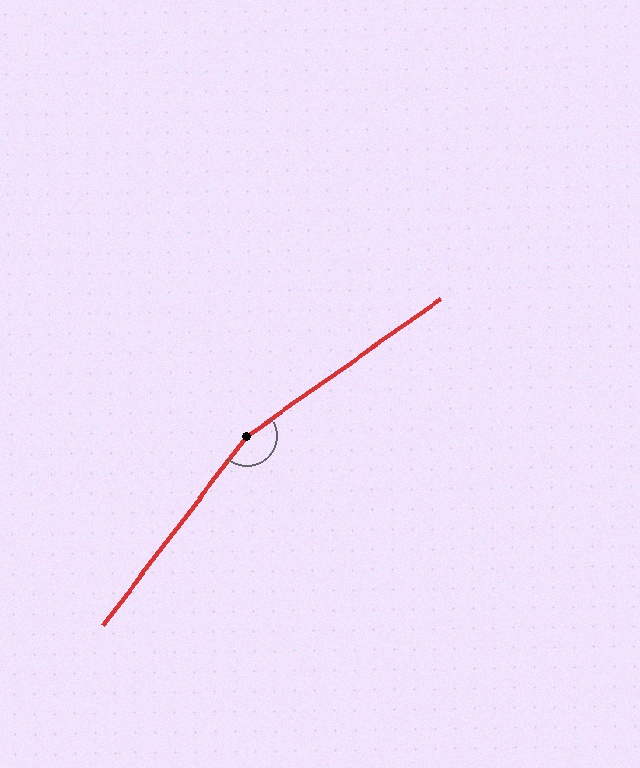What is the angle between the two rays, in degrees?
Approximately 163 degrees.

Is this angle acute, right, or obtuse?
It is obtuse.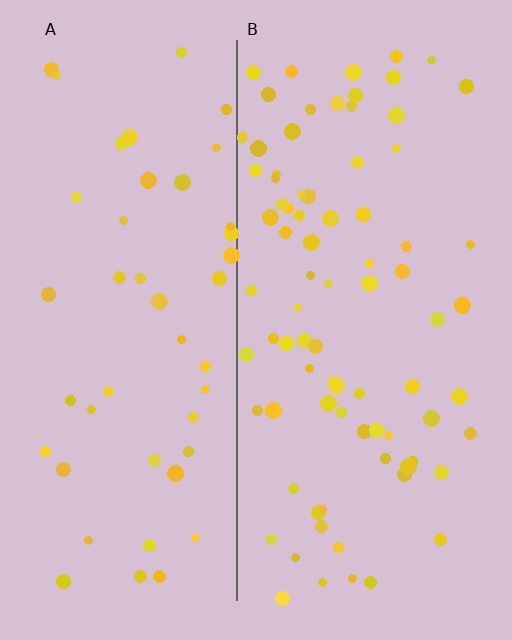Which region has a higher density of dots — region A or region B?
B (the right).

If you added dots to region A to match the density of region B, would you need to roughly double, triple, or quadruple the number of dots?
Approximately double.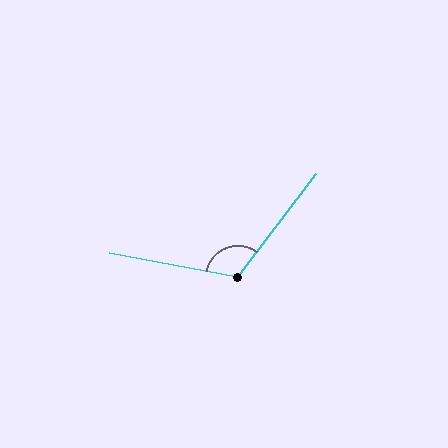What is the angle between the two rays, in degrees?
Approximately 116 degrees.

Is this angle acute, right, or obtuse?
It is obtuse.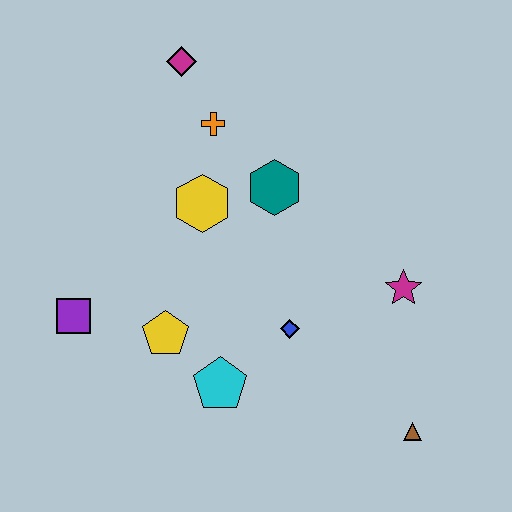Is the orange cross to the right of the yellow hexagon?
Yes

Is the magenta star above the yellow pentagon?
Yes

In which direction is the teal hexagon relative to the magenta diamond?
The teal hexagon is below the magenta diamond.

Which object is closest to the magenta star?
The blue diamond is closest to the magenta star.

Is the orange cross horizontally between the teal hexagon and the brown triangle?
No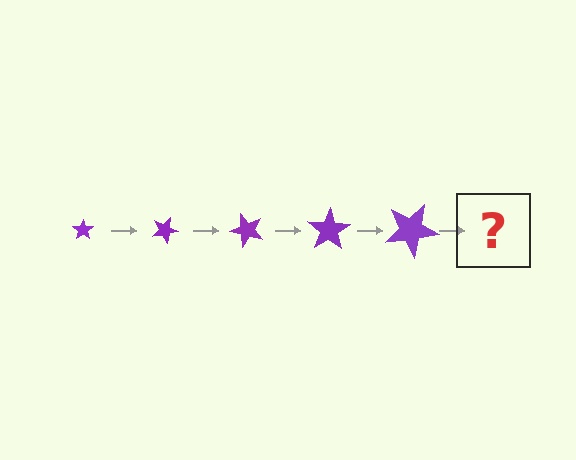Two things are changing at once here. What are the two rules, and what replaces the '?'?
The two rules are that the star grows larger each step and it rotates 25 degrees each step. The '?' should be a star, larger than the previous one and rotated 125 degrees from the start.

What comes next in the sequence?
The next element should be a star, larger than the previous one and rotated 125 degrees from the start.